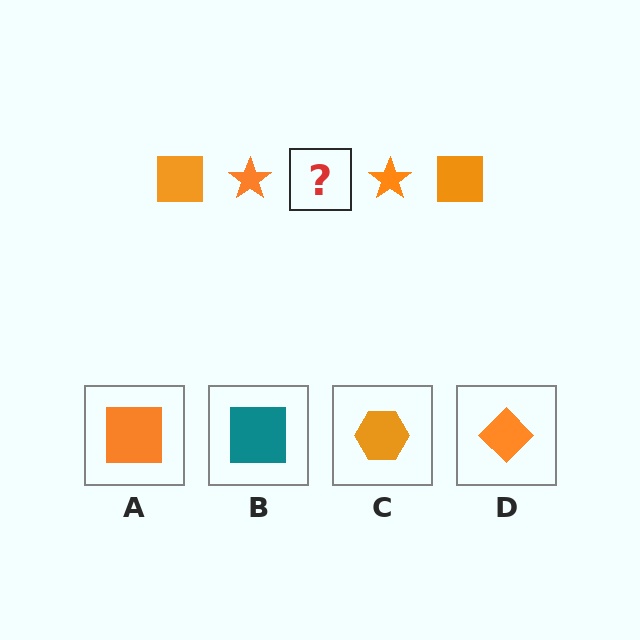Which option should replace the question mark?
Option A.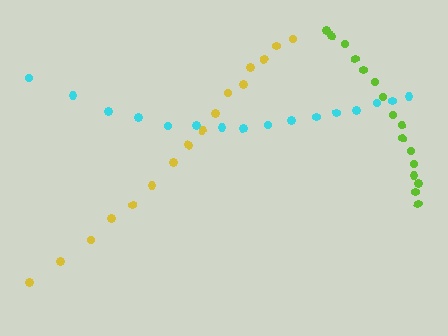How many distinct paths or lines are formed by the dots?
There are 3 distinct paths.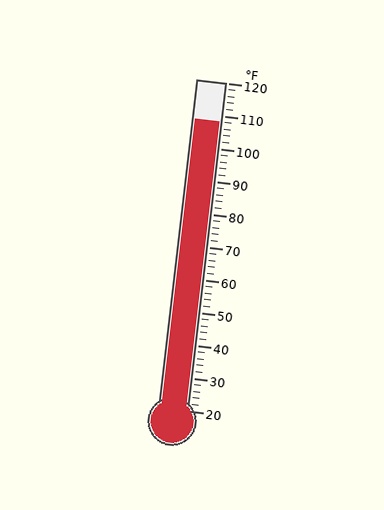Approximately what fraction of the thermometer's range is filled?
The thermometer is filled to approximately 90% of its range.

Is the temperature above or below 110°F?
The temperature is below 110°F.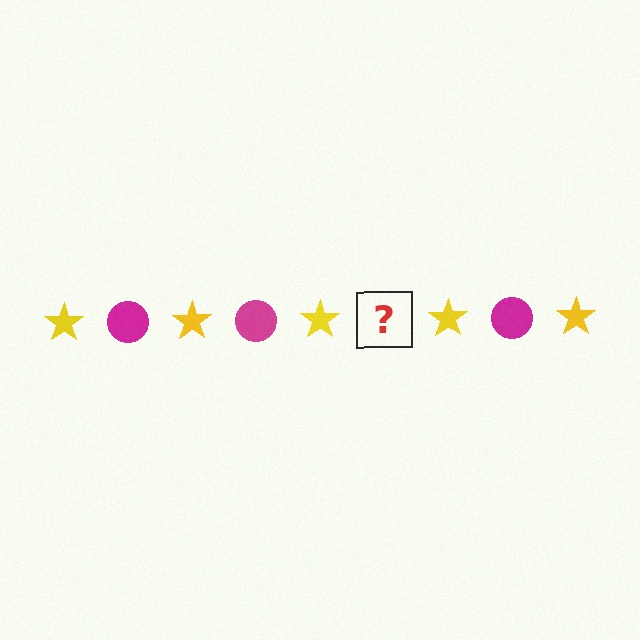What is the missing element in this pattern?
The missing element is a magenta circle.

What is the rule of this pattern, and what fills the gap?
The rule is that the pattern alternates between yellow star and magenta circle. The gap should be filled with a magenta circle.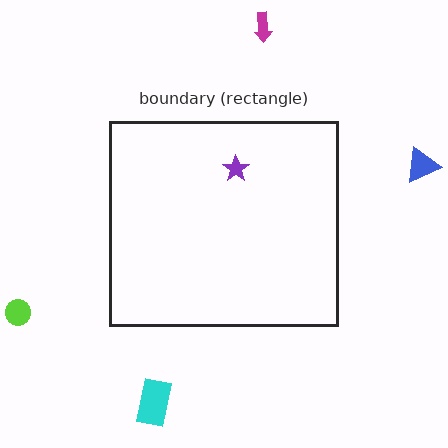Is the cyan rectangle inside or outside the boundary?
Outside.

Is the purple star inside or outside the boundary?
Inside.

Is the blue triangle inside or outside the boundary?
Outside.